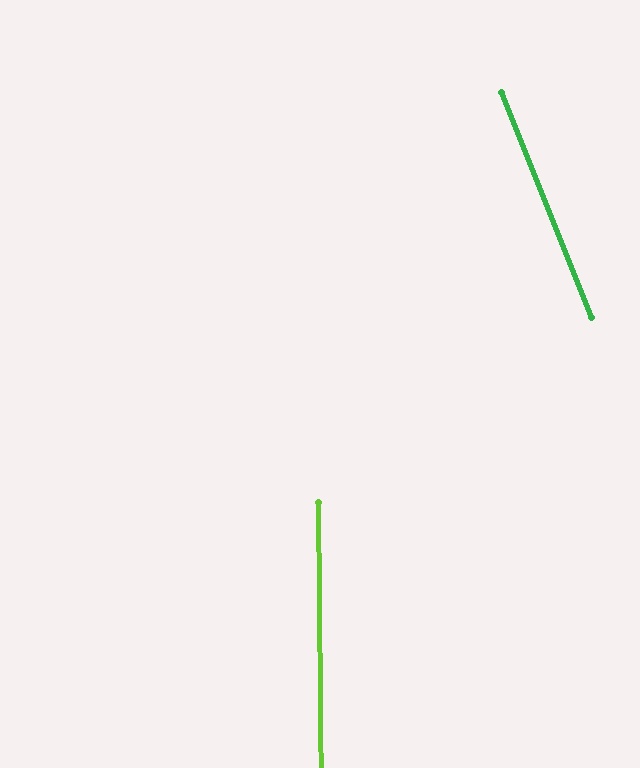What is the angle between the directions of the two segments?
Approximately 21 degrees.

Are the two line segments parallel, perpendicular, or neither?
Neither parallel nor perpendicular — they differ by about 21°.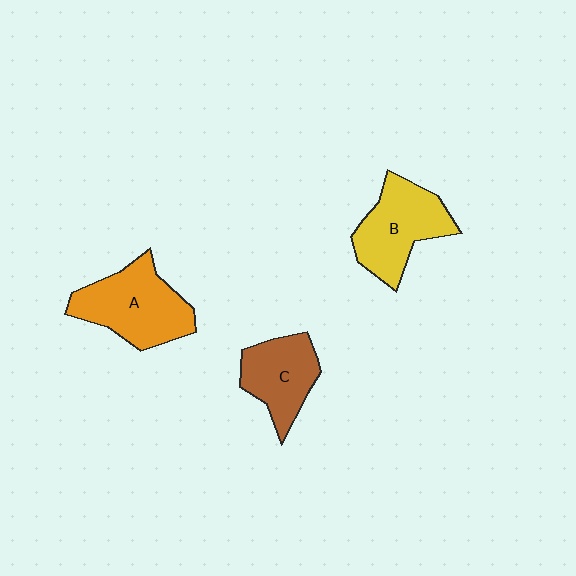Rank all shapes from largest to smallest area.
From largest to smallest: A (orange), B (yellow), C (brown).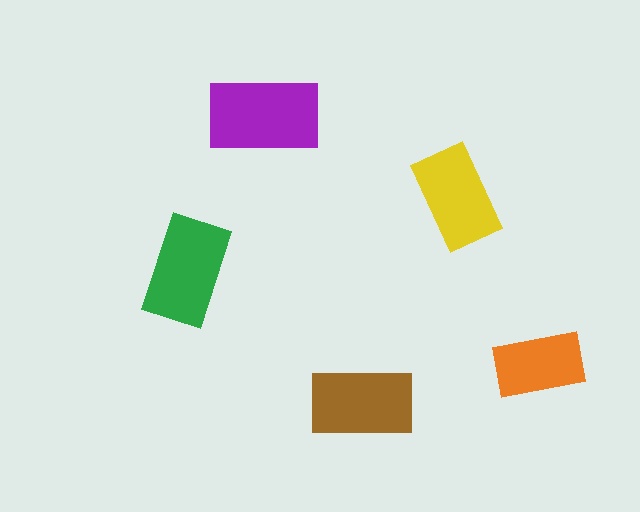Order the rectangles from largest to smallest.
the purple one, the green one, the brown one, the yellow one, the orange one.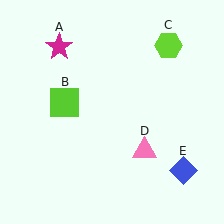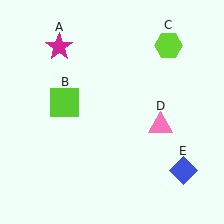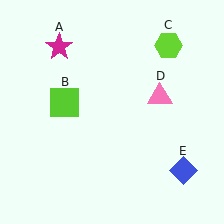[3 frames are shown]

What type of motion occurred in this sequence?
The pink triangle (object D) rotated counterclockwise around the center of the scene.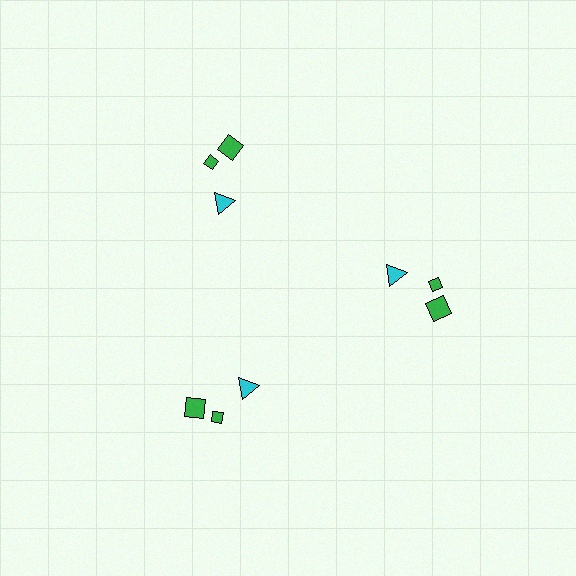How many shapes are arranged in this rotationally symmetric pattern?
There are 9 shapes, arranged in 3 groups of 3.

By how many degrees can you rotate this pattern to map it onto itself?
The pattern maps onto itself every 120 degrees of rotation.